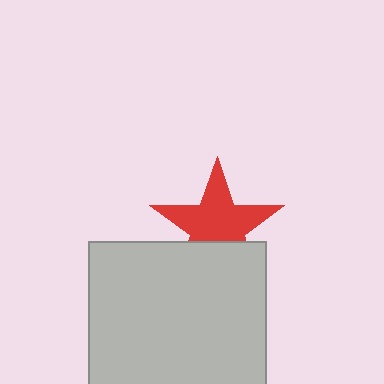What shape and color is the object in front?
The object in front is a light gray square.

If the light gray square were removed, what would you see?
You would see the complete red star.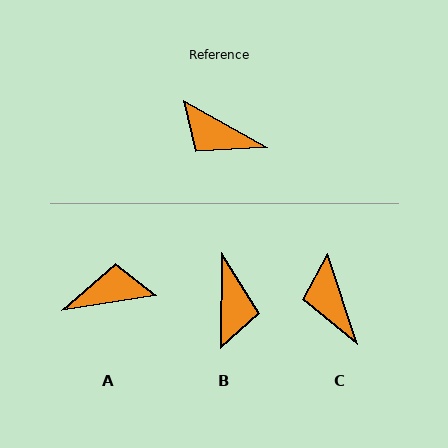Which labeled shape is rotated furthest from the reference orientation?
A, about 142 degrees away.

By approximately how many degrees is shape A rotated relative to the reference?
Approximately 142 degrees clockwise.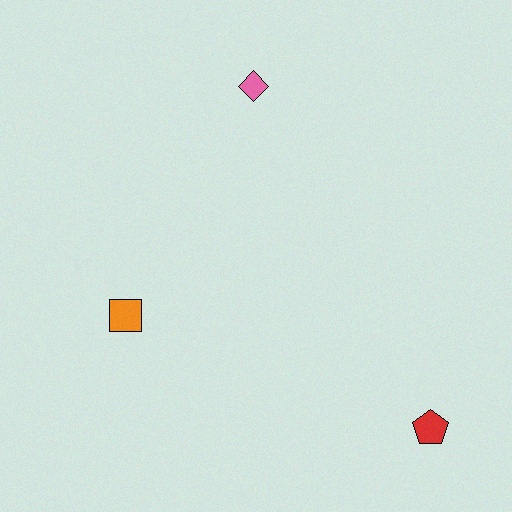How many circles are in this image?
There are no circles.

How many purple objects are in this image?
There are no purple objects.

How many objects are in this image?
There are 3 objects.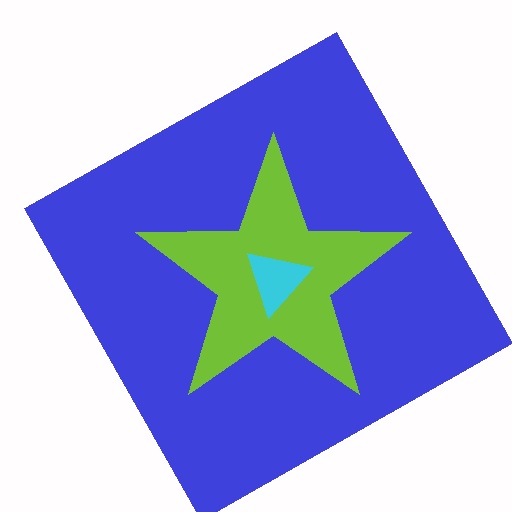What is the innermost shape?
The cyan triangle.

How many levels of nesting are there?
3.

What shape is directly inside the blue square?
The lime star.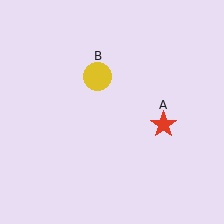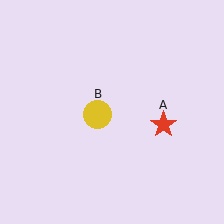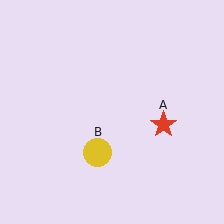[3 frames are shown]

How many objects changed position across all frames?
1 object changed position: yellow circle (object B).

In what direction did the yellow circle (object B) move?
The yellow circle (object B) moved down.